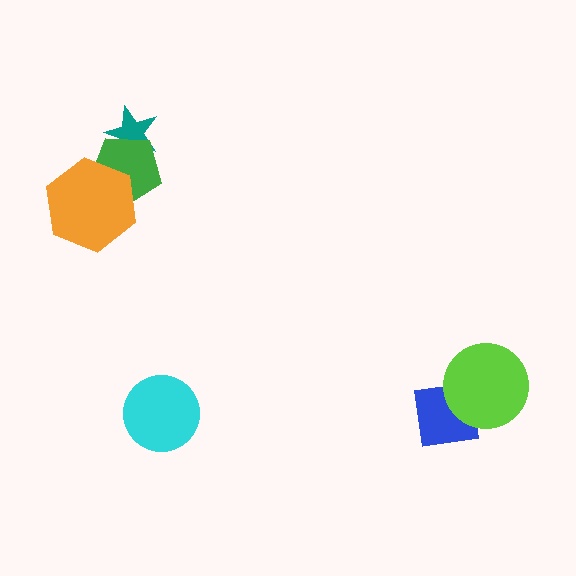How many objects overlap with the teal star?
1 object overlaps with the teal star.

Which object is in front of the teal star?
The green pentagon is in front of the teal star.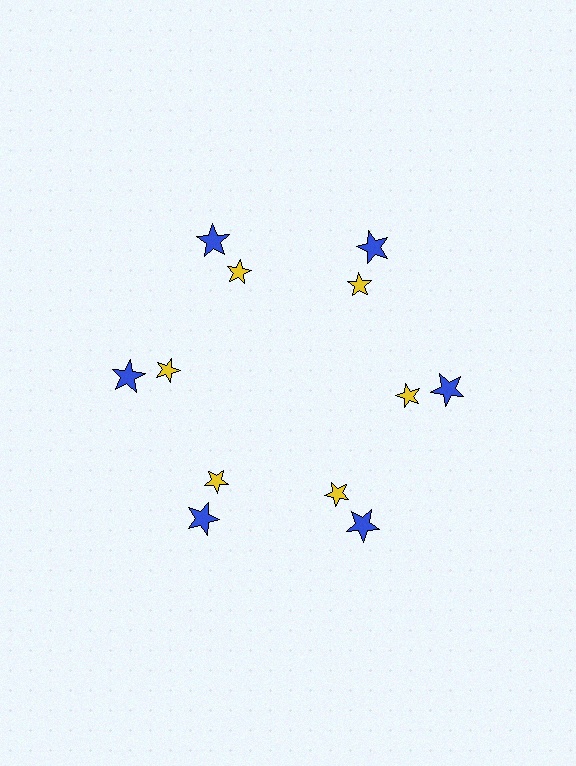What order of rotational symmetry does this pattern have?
This pattern has 6-fold rotational symmetry.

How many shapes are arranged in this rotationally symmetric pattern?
There are 12 shapes, arranged in 6 groups of 2.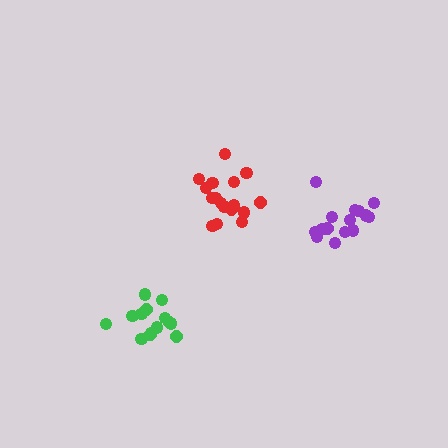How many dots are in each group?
Group 1: 17 dots, Group 2: 15 dots, Group 3: 14 dots (46 total).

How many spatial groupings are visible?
There are 3 spatial groupings.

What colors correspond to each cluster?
The clusters are colored: red, purple, green.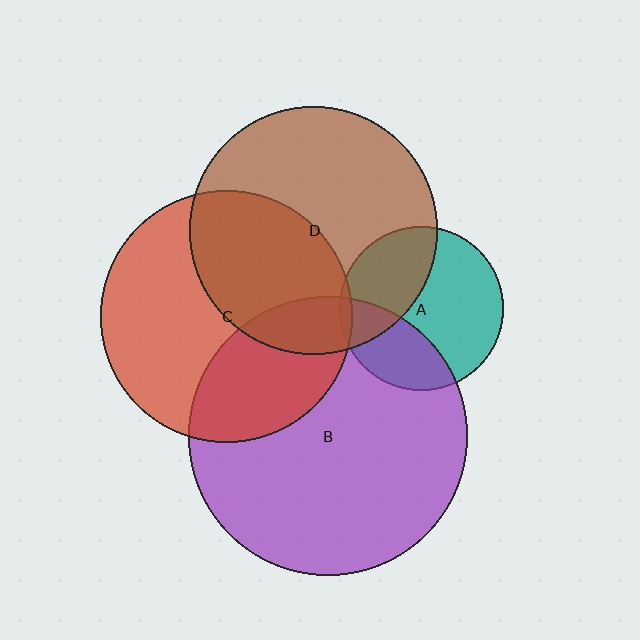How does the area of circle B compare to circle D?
Approximately 1.3 times.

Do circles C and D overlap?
Yes.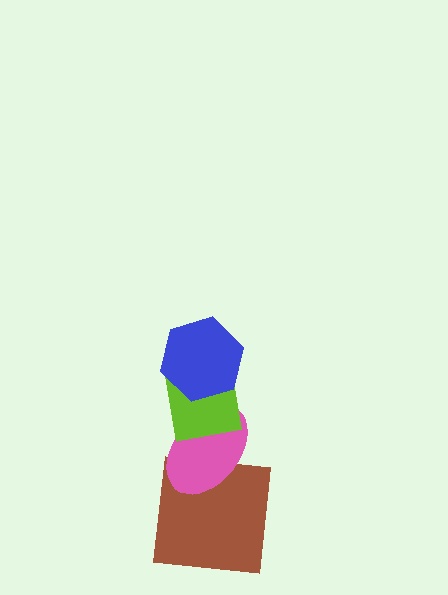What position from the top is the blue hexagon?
The blue hexagon is 1st from the top.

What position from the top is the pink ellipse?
The pink ellipse is 3rd from the top.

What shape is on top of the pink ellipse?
The lime square is on top of the pink ellipse.